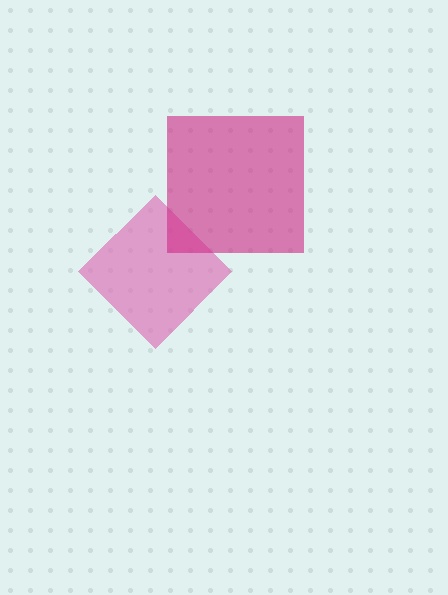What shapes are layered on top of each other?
The layered shapes are: a pink diamond, a magenta square.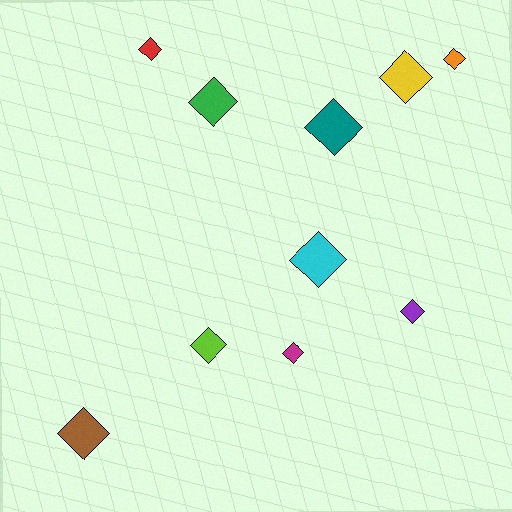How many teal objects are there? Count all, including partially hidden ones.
There is 1 teal object.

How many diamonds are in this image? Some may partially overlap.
There are 10 diamonds.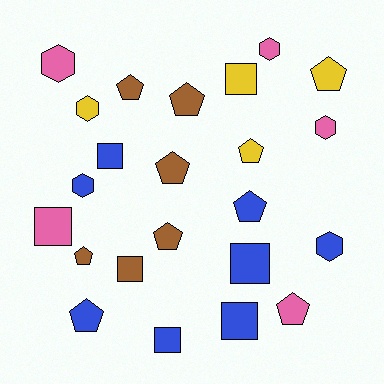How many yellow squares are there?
There is 1 yellow square.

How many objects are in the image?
There are 23 objects.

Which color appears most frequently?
Blue, with 8 objects.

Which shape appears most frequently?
Pentagon, with 10 objects.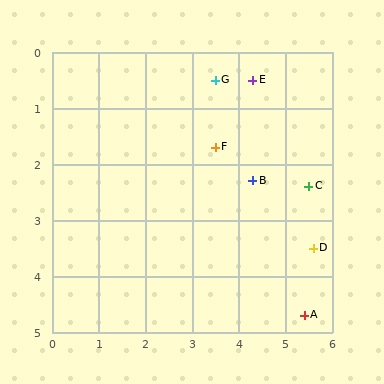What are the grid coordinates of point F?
Point F is at approximately (3.5, 1.7).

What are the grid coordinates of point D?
Point D is at approximately (5.6, 3.5).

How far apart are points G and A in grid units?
Points G and A are about 4.6 grid units apart.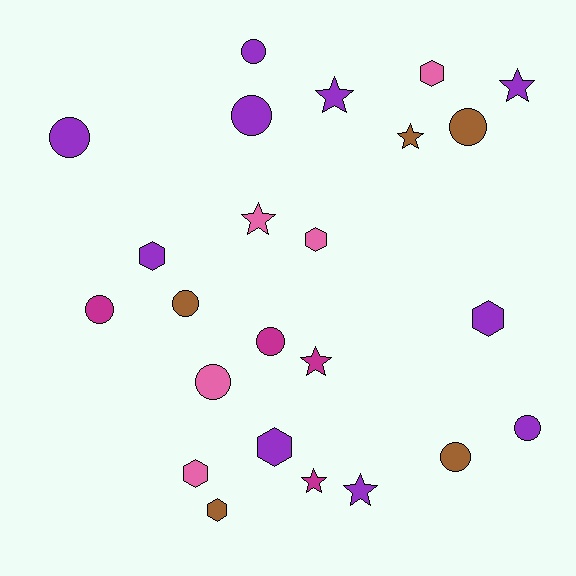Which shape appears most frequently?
Circle, with 10 objects.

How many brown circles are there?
There are 3 brown circles.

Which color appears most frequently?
Purple, with 10 objects.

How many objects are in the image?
There are 24 objects.